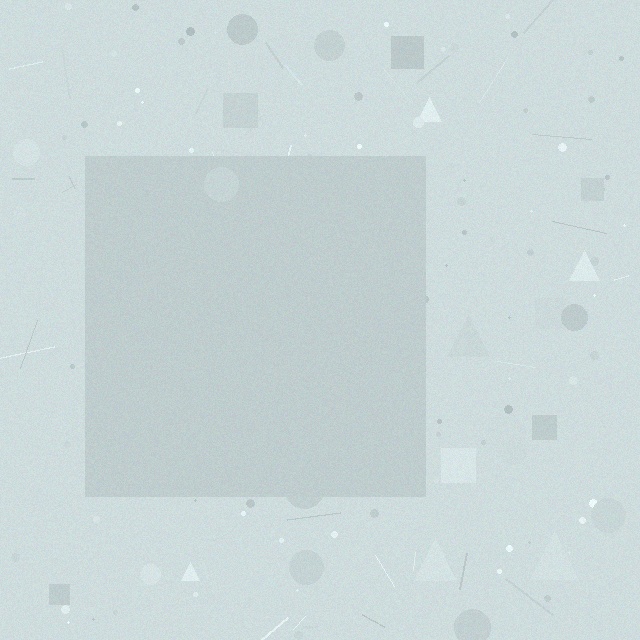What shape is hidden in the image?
A square is hidden in the image.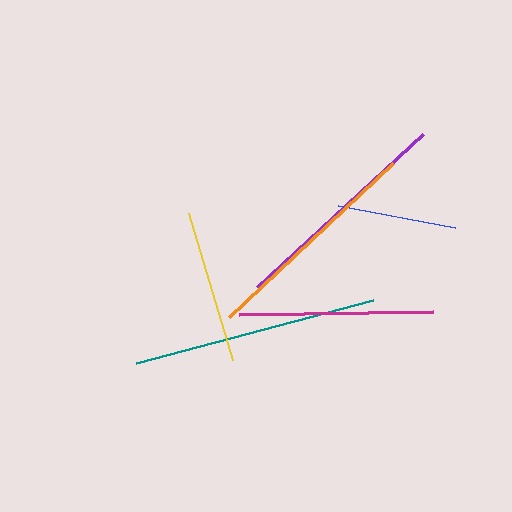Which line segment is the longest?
The teal line is the longest at approximately 245 pixels.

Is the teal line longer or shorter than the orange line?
The teal line is longer than the orange line.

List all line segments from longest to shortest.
From longest to shortest: teal, purple, orange, magenta, yellow, blue.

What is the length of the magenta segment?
The magenta segment is approximately 194 pixels long.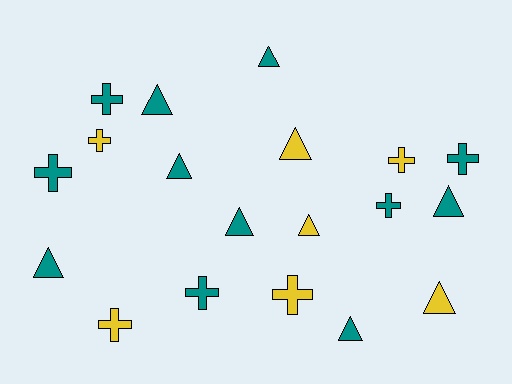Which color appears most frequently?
Teal, with 12 objects.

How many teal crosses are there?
There are 5 teal crosses.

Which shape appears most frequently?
Triangle, with 10 objects.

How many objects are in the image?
There are 19 objects.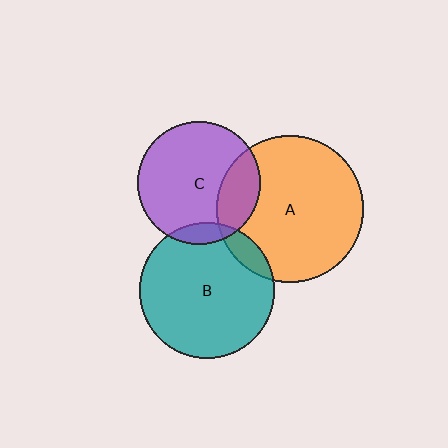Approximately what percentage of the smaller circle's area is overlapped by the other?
Approximately 20%.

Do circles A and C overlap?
Yes.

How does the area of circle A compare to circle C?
Approximately 1.4 times.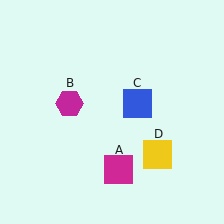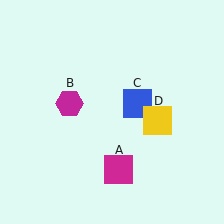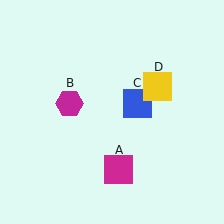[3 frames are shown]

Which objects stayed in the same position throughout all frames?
Magenta square (object A) and magenta hexagon (object B) and blue square (object C) remained stationary.